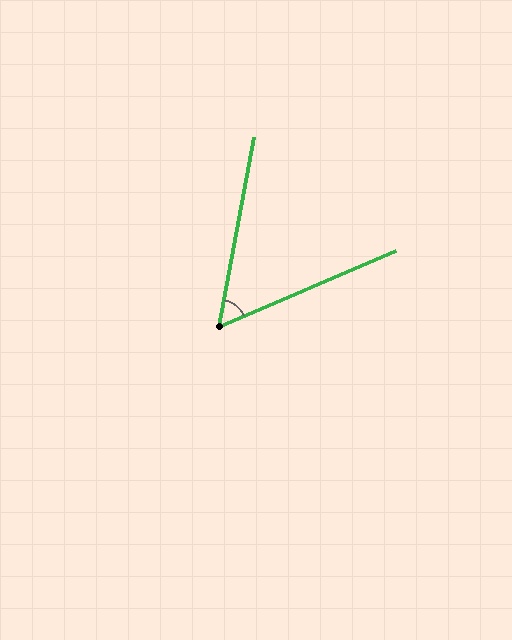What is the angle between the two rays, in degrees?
Approximately 57 degrees.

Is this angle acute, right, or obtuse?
It is acute.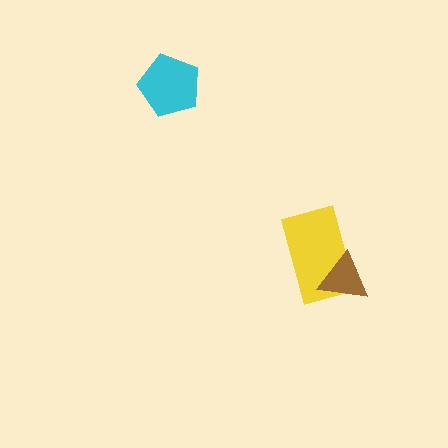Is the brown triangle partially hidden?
No, no other shape covers it.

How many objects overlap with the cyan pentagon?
0 objects overlap with the cyan pentagon.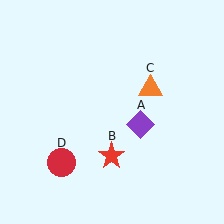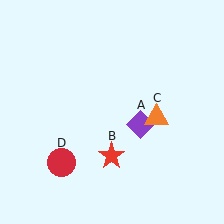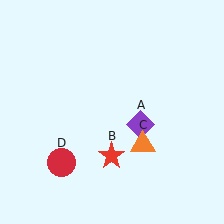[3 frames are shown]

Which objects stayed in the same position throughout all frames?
Purple diamond (object A) and red star (object B) and red circle (object D) remained stationary.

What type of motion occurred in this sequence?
The orange triangle (object C) rotated clockwise around the center of the scene.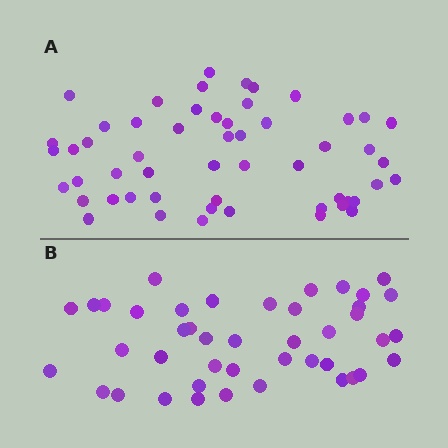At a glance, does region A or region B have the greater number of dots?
Region A (the top region) has more dots.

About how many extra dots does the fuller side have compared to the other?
Region A has roughly 12 or so more dots than region B.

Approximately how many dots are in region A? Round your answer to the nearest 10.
About 50 dots. (The exact count is 54, which rounds to 50.)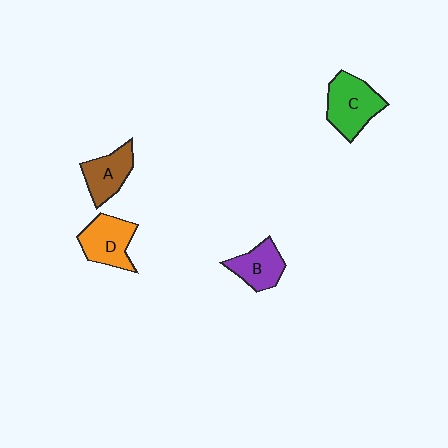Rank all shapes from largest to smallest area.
From largest to smallest: C (green), D (orange), A (brown), B (purple).